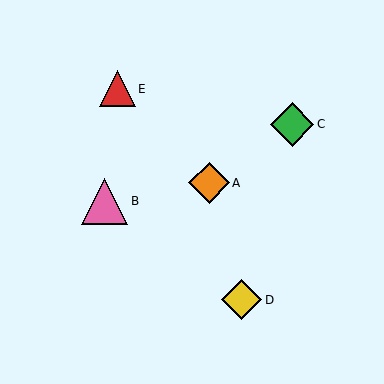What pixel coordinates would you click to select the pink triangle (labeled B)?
Click at (105, 201) to select the pink triangle B.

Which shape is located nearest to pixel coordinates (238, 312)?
The yellow diamond (labeled D) at (242, 300) is nearest to that location.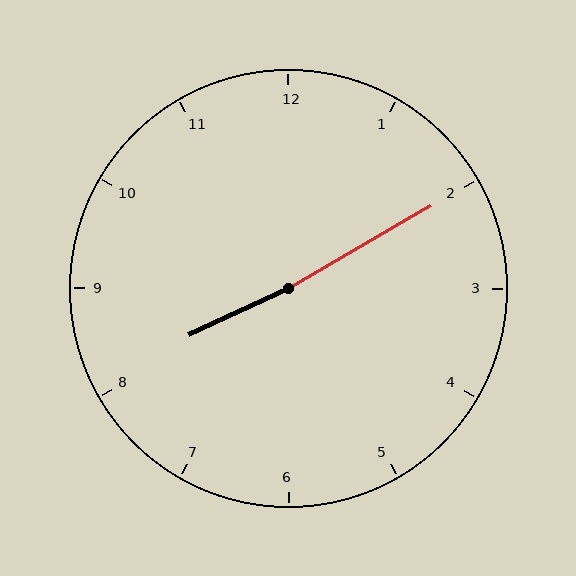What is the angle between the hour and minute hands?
Approximately 175 degrees.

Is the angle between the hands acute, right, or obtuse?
It is obtuse.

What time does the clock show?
8:10.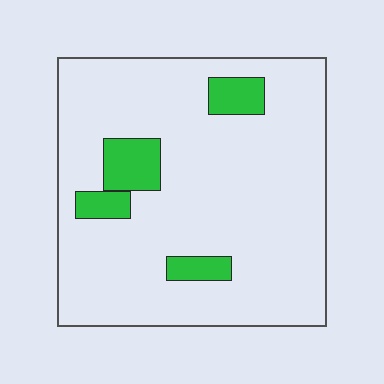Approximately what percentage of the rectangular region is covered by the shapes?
Approximately 10%.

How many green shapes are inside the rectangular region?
4.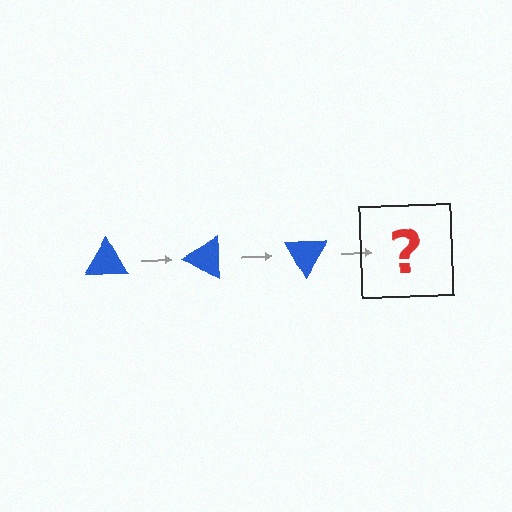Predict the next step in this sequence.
The next step is a blue triangle rotated 90 degrees.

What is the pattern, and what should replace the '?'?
The pattern is that the triangle rotates 30 degrees each step. The '?' should be a blue triangle rotated 90 degrees.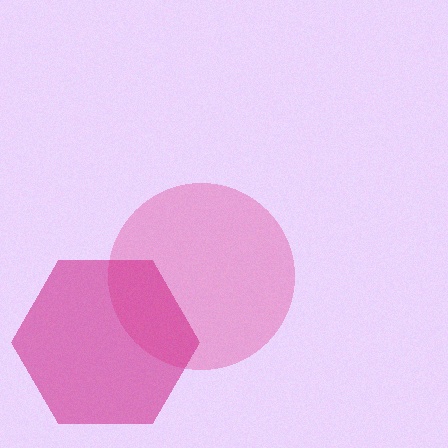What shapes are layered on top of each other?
The layered shapes are: a pink circle, a magenta hexagon.